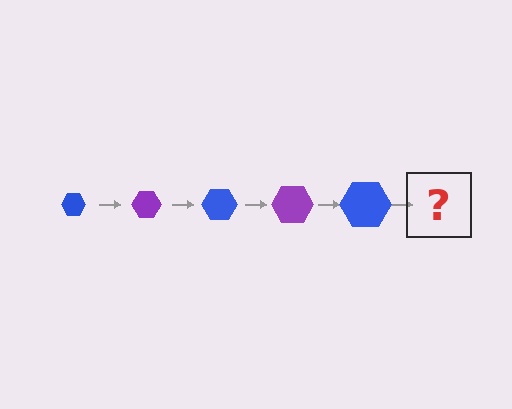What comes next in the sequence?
The next element should be a purple hexagon, larger than the previous one.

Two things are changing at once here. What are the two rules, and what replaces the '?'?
The two rules are that the hexagon grows larger each step and the color cycles through blue and purple. The '?' should be a purple hexagon, larger than the previous one.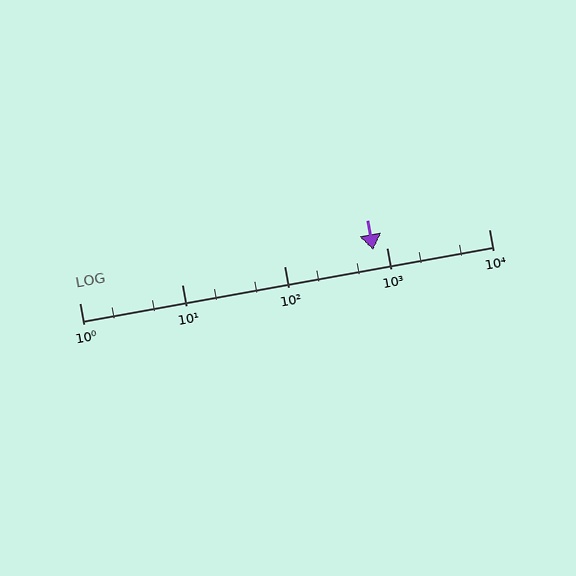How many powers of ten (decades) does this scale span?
The scale spans 4 decades, from 1 to 10000.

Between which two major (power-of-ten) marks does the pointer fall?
The pointer is between 100 and 1000.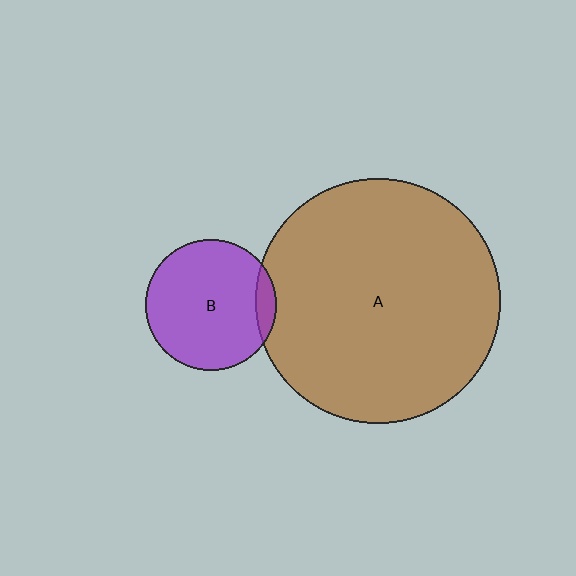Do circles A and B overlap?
Yes.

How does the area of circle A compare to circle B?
Approximately 3.5 times.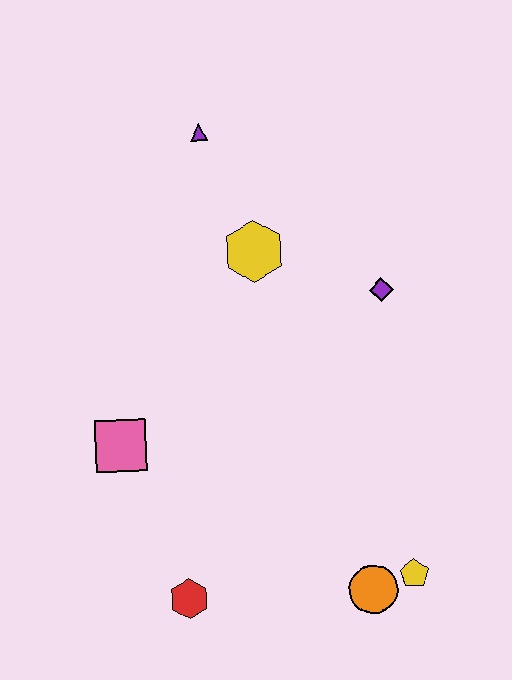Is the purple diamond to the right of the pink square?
Yes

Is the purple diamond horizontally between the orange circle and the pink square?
No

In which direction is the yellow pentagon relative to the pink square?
The yellow pentagon is to the right of the pink square.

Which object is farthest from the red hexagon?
The purple triangle is farthest from the red hexagon.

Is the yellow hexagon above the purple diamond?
Yes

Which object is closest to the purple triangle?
The yellow hexagon is closest to the purple triangle.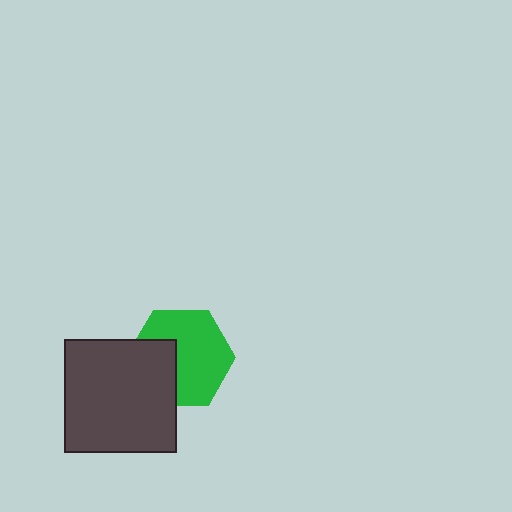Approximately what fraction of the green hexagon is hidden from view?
Roughly 34% of the green hexagon is hidden behind the dark gray square.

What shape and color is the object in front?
The object in front is a dark gray square.